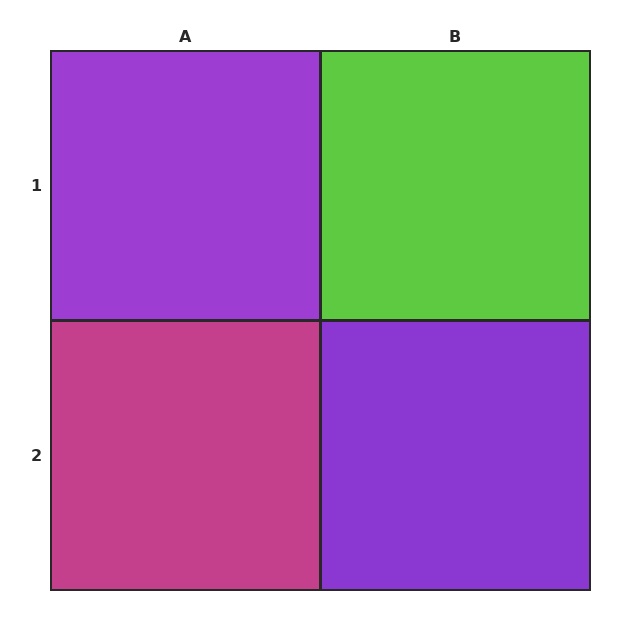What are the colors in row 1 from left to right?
Purple, lime.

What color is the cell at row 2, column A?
Magenta.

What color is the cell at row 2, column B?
Purple.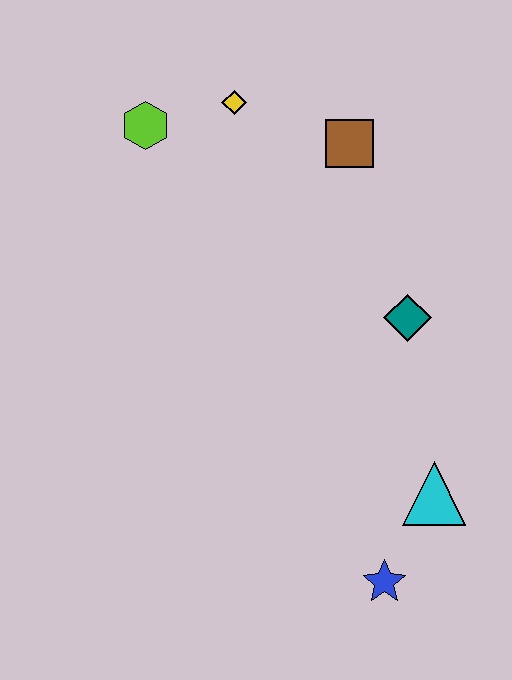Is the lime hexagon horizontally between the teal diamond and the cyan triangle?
No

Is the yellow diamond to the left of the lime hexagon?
No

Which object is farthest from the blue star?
The lime hexagon is farthest from the blue star.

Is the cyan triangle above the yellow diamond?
No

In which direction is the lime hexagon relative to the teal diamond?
The lime hexagon is to the left of the teal diamond.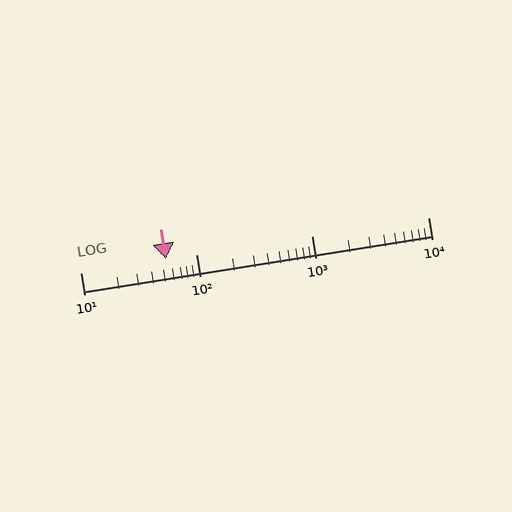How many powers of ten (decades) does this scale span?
The scale spans 3 decades, from 10 to 10000.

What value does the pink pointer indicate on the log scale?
The pointer indicates approximately 55.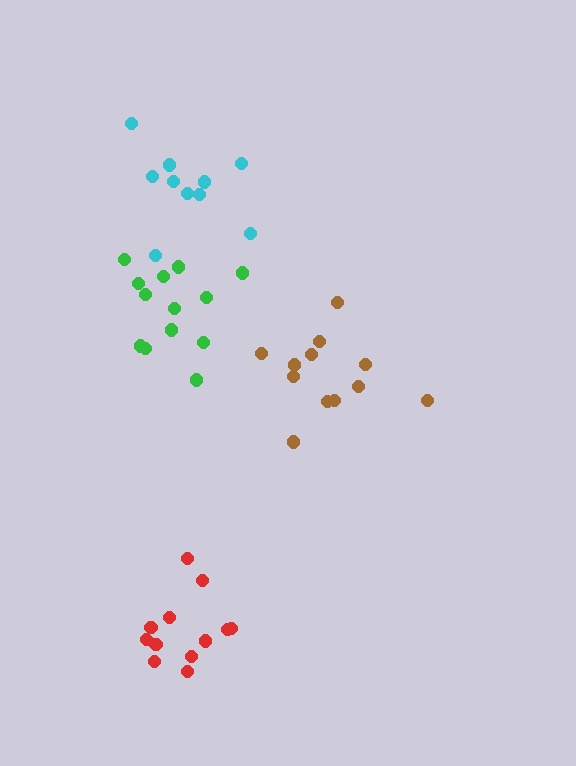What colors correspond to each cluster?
The clusters are colored: red, cyan, green, brown.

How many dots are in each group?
Group 1: 12 dots, Group 2: 10 dots, Group 3: 13 dots, Group 4: 12 dots (47 total).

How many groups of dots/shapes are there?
There are 4 groups.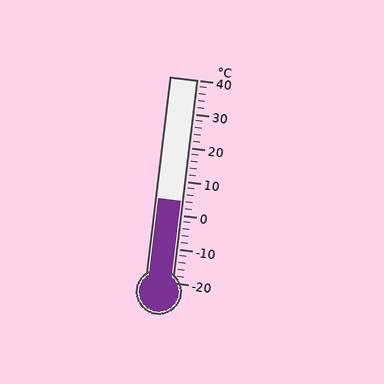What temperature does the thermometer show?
The thermometer shows approximately 4°C.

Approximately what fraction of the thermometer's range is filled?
The thermometer is filled to approximately 40% of its range.